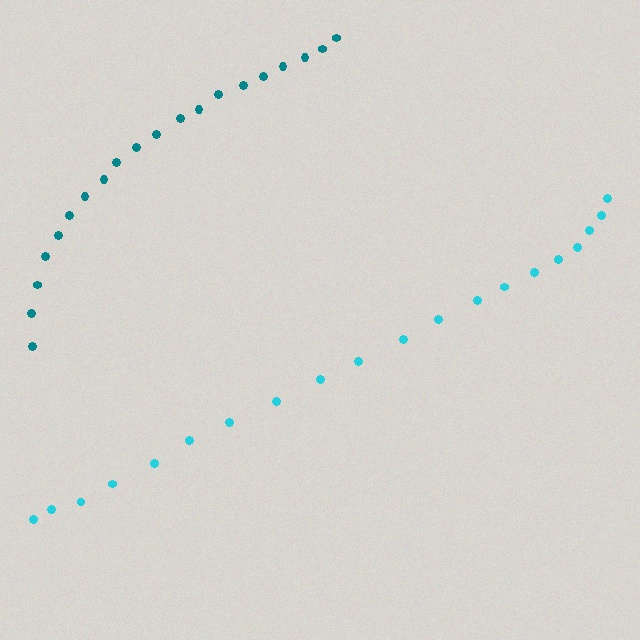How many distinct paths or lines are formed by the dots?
There are 2 distinct paths.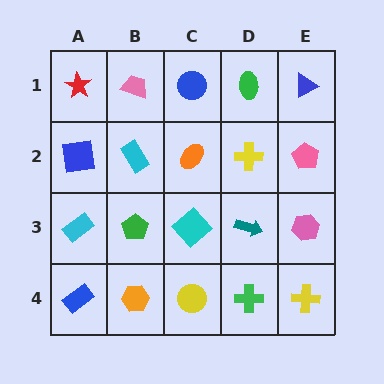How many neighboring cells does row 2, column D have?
4.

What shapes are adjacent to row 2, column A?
A red star (row 1, column A), a cyan rectangle (row 3, column A), a cyan rectangle (row 2, column B).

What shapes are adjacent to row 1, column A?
A blue square (row 2, column A), a pink trapezoid (row 1, column B).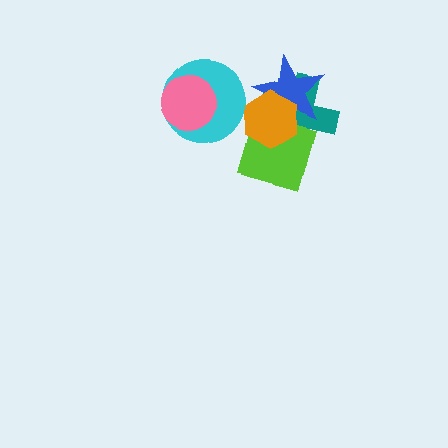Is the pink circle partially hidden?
No, no other shape covers it.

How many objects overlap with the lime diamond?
3 objects overlap with the lime diamond.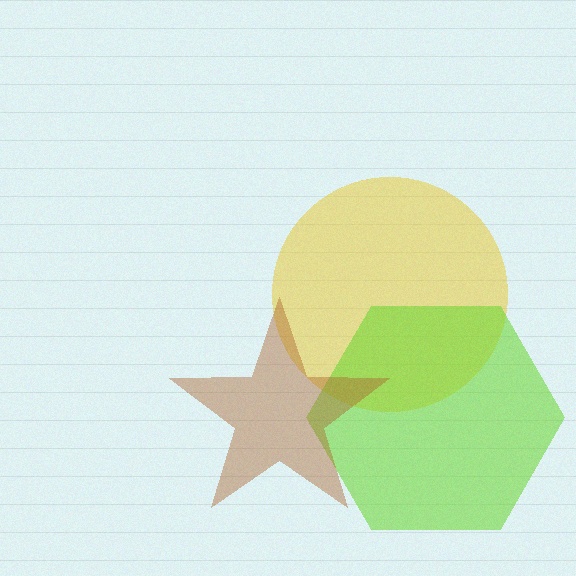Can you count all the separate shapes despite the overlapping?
Yes, there are 3 separate shapes.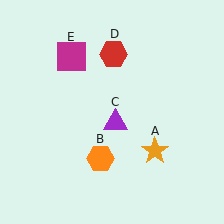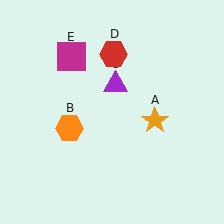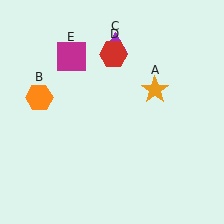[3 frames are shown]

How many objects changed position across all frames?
3 objects changed position: orange star (object A), orange hexagon (object B), purple triangle (object C).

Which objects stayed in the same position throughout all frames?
Red hexagon (object D) and magenta square (object E) remained stationary.